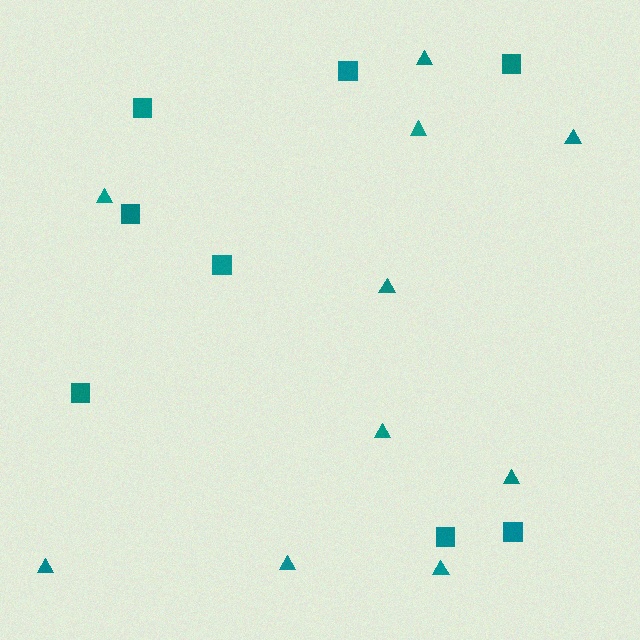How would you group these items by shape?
There are 2 groups: one group of squares (8) and one group of triangles (10).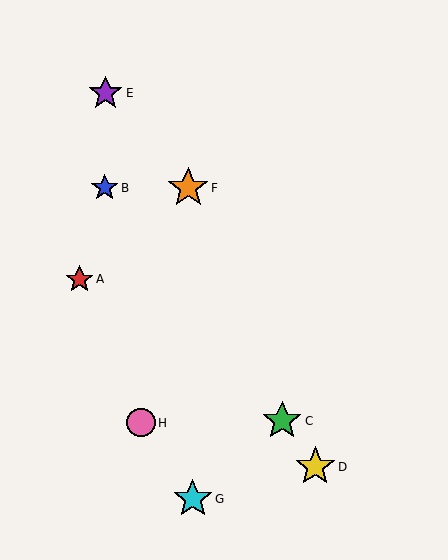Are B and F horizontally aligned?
Yes, both are at y≈188.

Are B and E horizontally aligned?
No, B is at y≈188 and E is at y≈93.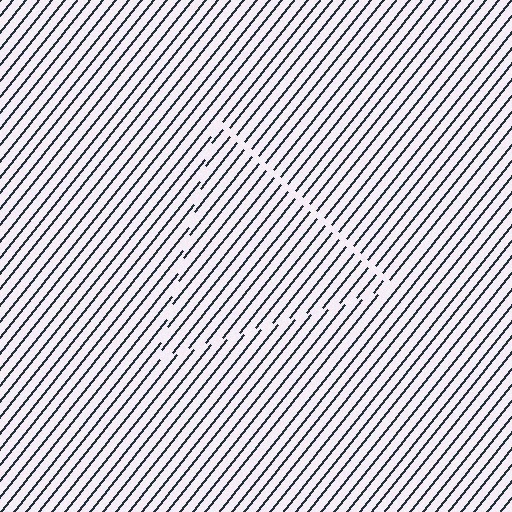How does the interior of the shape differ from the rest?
The interior of the shape contains the same grating, shifted by half a period — the contour is defined by the phase discontinuity where line-ends from the inner and outer gratings abut.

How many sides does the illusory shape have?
3 sides — the line-ends trace a triangle.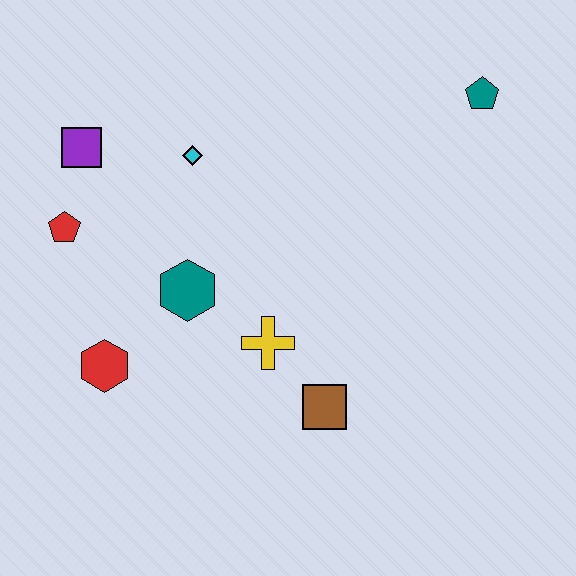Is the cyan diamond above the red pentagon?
Yes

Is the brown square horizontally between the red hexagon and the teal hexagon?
No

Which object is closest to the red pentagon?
The purple square is closest to the red pentagon.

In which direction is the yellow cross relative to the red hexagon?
The yellow cross is to the right of the red hexagon.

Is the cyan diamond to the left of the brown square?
Yes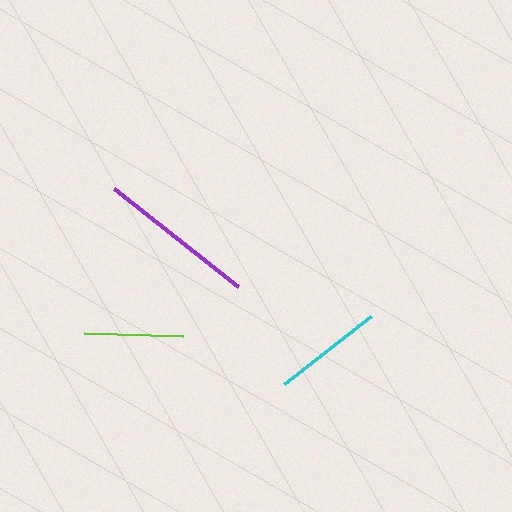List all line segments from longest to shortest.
From longest to shortest: purple, cyan, lime.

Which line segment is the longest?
The purple line is the longest at approximately 158 pixels.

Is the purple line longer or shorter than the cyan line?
The purple line is longer than the cyan line.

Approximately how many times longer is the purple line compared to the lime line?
The purple line is approximately 1.6 times the length of the lime line.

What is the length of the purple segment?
The purple segment is approximately 158 pixels long.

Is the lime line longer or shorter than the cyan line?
The cyan line is longer than the lime line.